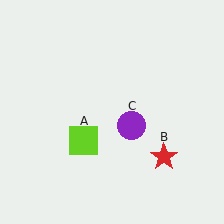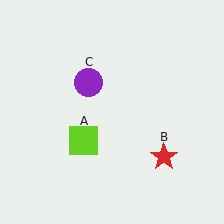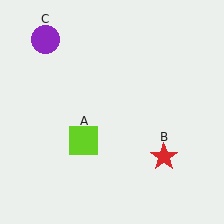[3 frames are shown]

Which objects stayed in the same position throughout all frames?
Lime square (object A) and red star (object B) remained stationary.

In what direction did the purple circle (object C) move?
The purple circle (object C) moved up and to the left.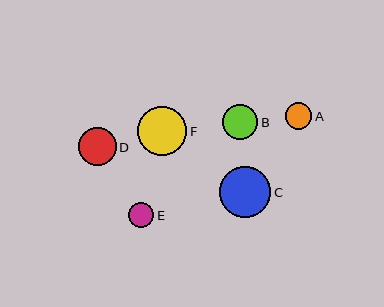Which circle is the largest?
Circle C is the largest with a size of approximately 51 pixels.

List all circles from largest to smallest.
From largest to smallest: C, F, D, B, A, E.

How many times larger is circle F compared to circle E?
Circle F is approximately 2.0 times the size of circle E.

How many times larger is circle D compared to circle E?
Circle D is approximately 1.5 times the size of circle E.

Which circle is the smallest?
Circle E is the smallest with a size of approximately 25 pixels.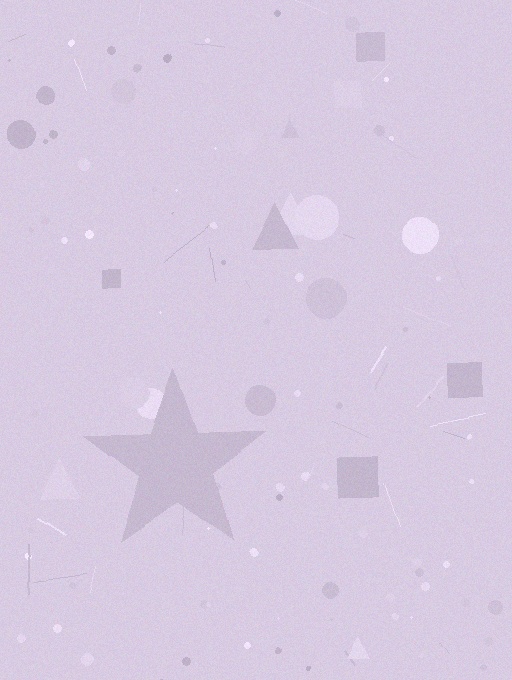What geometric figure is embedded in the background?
A star is embedded in the background.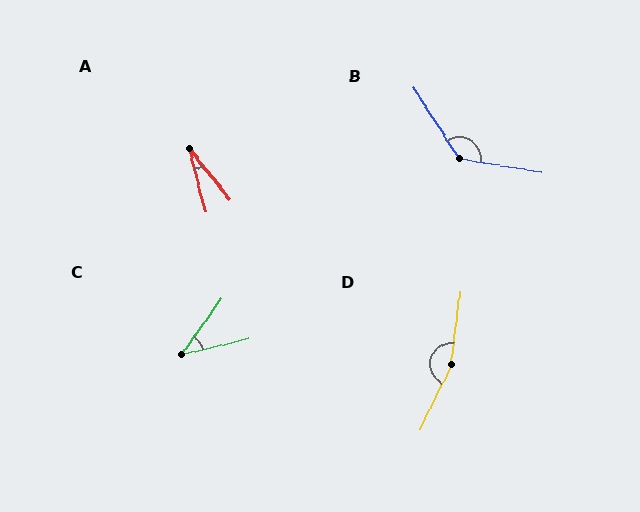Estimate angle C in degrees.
Approximately 41 degrees.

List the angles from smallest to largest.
A (25°), C (41°), B (132°), D (161°).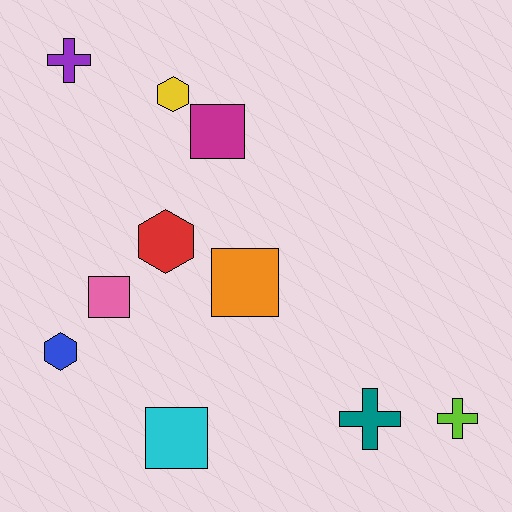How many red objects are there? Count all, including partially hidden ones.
There is 1 red object.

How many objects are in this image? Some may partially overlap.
There are 10 objects.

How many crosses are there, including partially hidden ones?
There are 3 crosses.